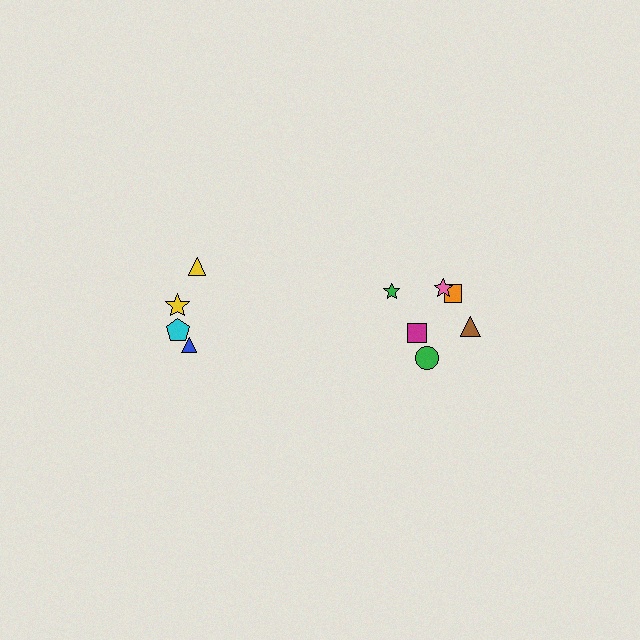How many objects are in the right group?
There are 6 objects.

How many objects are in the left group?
There are 4 objects.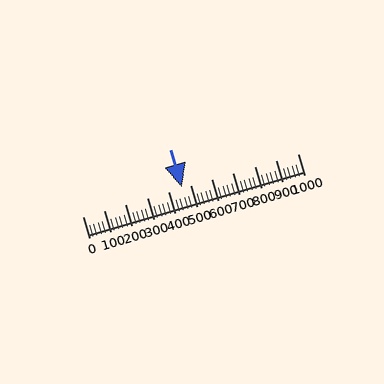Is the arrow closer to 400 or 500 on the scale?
The arrow is closer to 500.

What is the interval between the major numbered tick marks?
The major tick marks are spaced 100 units apart.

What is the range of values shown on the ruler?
The ruler shows values from 0 to 1000.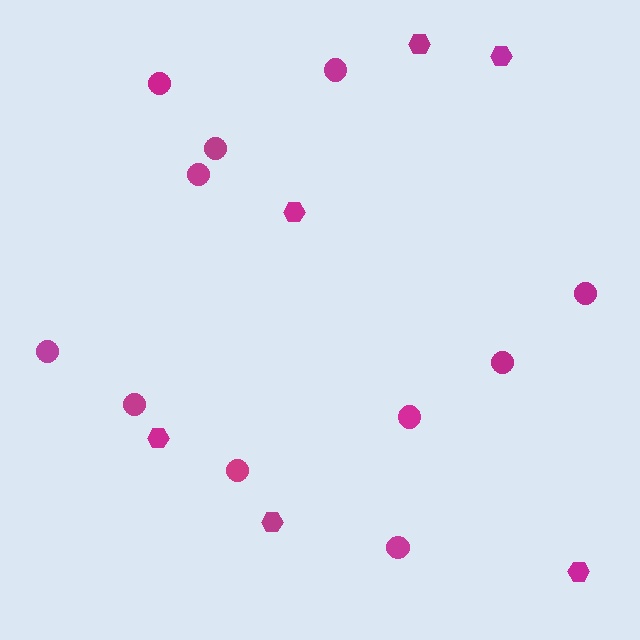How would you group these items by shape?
There are 2 groups: one group of hexagons (6) and one group of circles (11).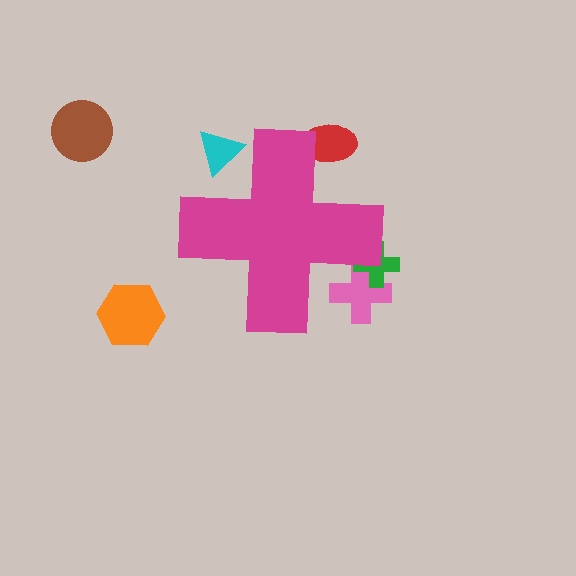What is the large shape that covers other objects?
A magenta cross.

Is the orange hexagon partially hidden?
No, the orange hexagon is fully visible.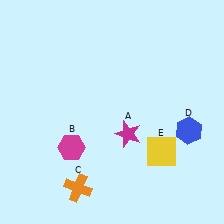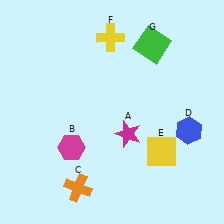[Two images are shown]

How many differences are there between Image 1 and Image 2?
There are 2 differences between the two images.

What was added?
A yellow cross (F), a green square (G) were added in Image 2.